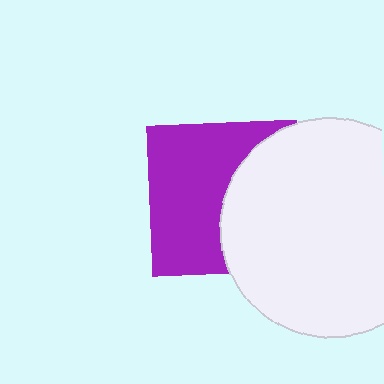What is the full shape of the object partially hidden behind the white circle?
The partially hidden object is a purple square.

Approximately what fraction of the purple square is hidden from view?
Roughly 43% of the purple square is hidden behind the white circle.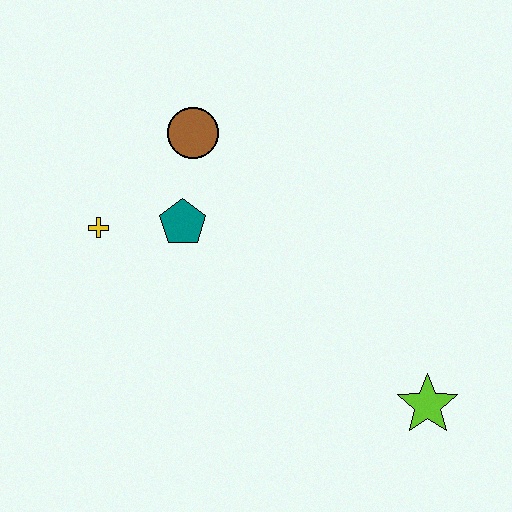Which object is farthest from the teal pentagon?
The lime star is farthest from the teal pentagon.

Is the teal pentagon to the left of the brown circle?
Yes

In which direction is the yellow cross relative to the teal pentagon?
The yellow cross is to the left of the teal pentagon.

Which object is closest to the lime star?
The teal pentagon is closest to the lime star.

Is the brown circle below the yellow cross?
No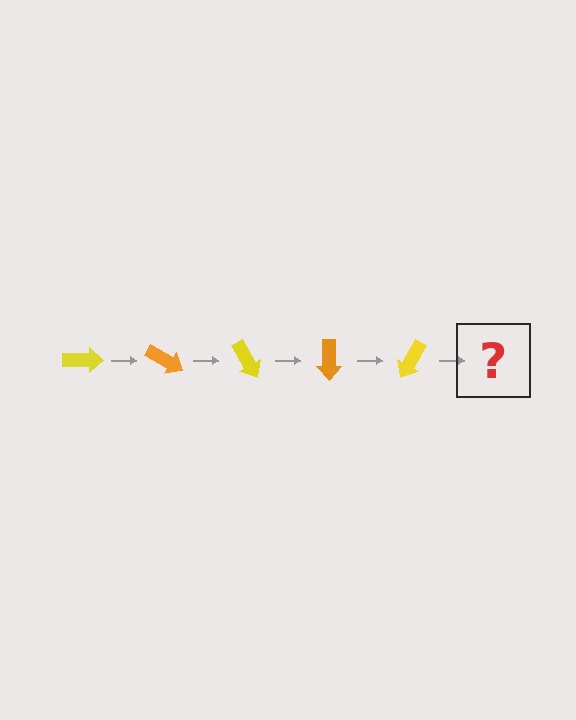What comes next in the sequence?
The next element should be an orange arrow, rotated 150 degrees from the start.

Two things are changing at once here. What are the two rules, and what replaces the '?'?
The two rules are that it rotates 30 degrees each step and the color cycles through yellow and orange. The '?' should be an orange arrow, rotated 150 degrees from the start.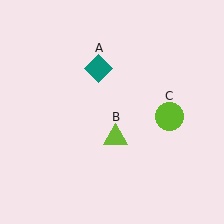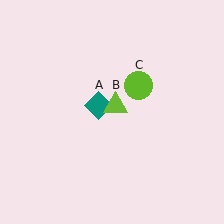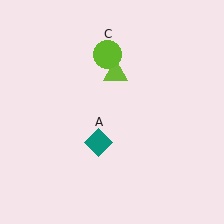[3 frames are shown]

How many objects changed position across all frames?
3 objects changed position: teal diamond (object A), lime triangle (object B), lime circle (object C).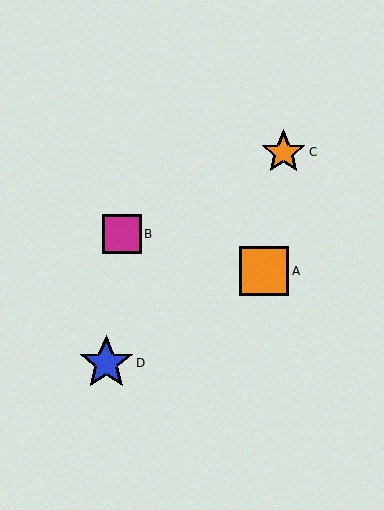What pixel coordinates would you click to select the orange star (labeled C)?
Click at (284, 152) to select the orange star C.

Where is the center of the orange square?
The center of the orange square is at (264, 271).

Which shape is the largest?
The blue star (labeled D) is the largest.